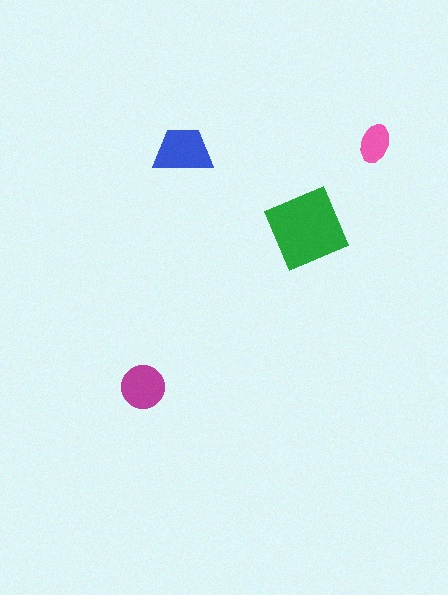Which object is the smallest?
The pink ellipse.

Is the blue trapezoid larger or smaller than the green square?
Smaller.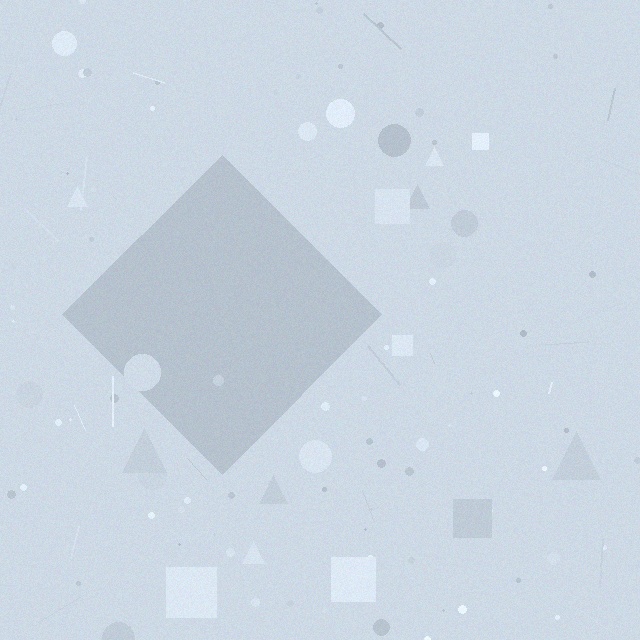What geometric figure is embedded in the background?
A diamond is embedded in the background.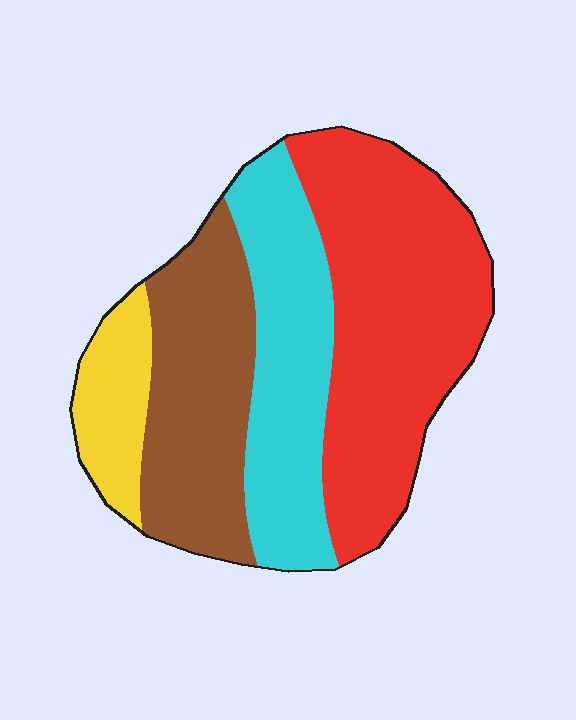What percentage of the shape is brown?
Brown covers around 25% of the shape.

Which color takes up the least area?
Yellow, at roughly 10%.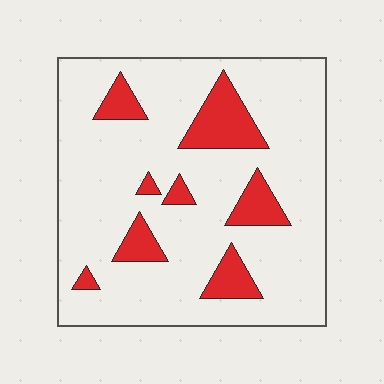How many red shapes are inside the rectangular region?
8.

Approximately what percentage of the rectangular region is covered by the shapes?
Approximately 15%.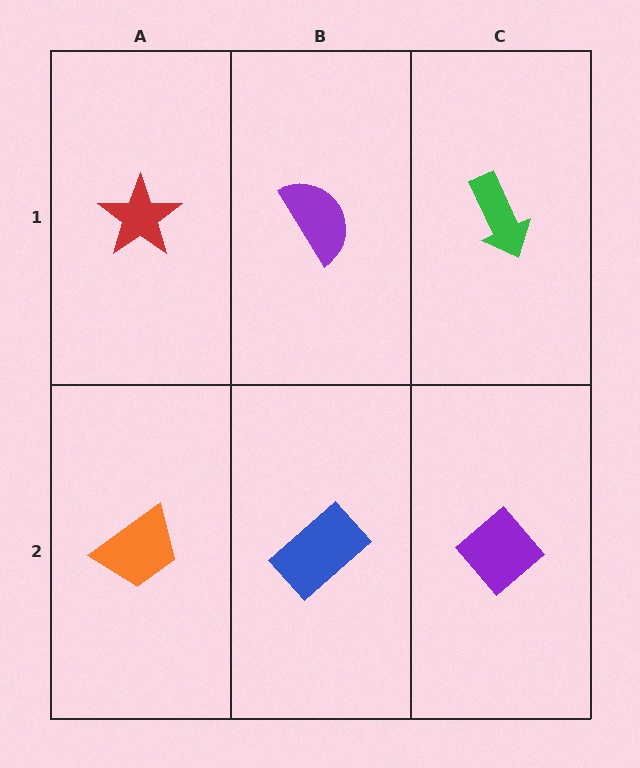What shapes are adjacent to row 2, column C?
A green arrow (row 1, column C), a blue rectangle (row 2, column B).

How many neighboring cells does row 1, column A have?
2.